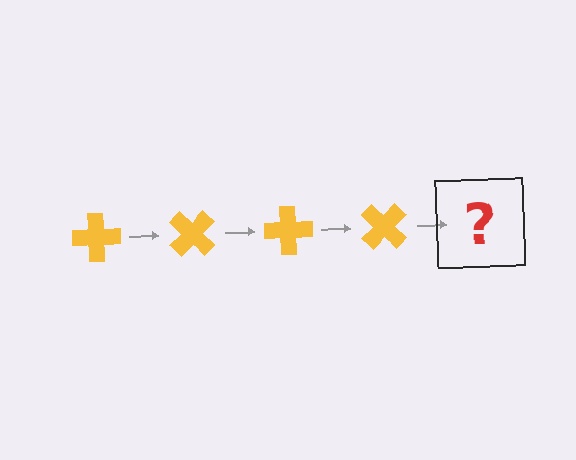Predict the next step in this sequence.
The next step is a yellow cross rotated 180 degrees.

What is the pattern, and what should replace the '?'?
The pattern is that the cross rotates 45 degrees each step. The '?' should be a yellow cross rotated 180 degrees.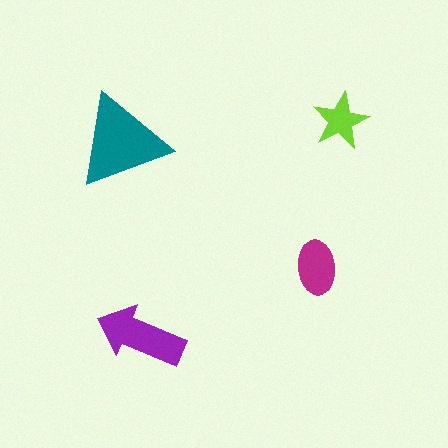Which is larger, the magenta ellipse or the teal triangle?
The teal triangle.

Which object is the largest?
The teal triangle.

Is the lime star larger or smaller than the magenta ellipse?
Smaller.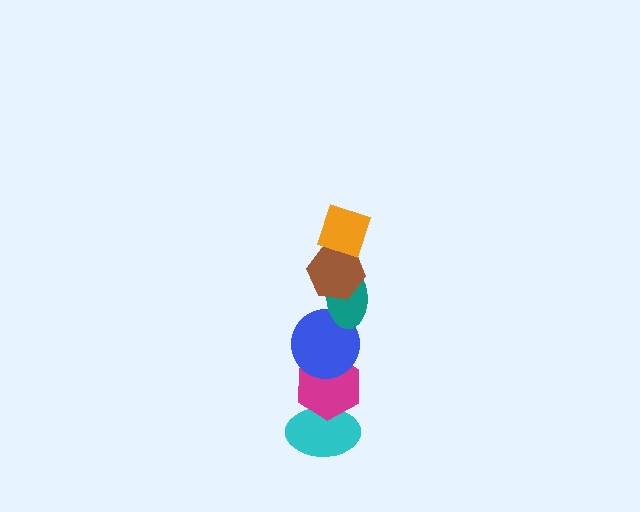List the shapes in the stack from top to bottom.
From top to bottom: the orange diamond, the brown hexagon, the teal ellipse, the blue circle, the magenta hexagon, the cyan ellipse.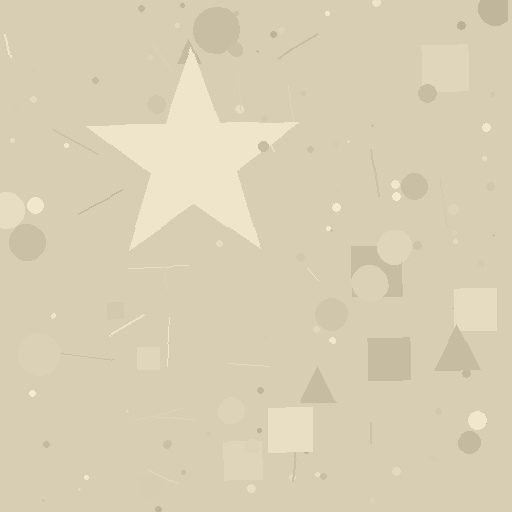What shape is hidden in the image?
A star is hidden in the image.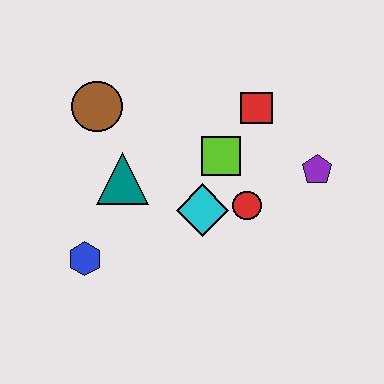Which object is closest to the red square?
The lime square is closest to the red square.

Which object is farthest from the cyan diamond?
The brown circle is farthest from the cyan diamond.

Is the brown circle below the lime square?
No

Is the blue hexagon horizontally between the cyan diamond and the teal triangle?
No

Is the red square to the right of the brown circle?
Yes